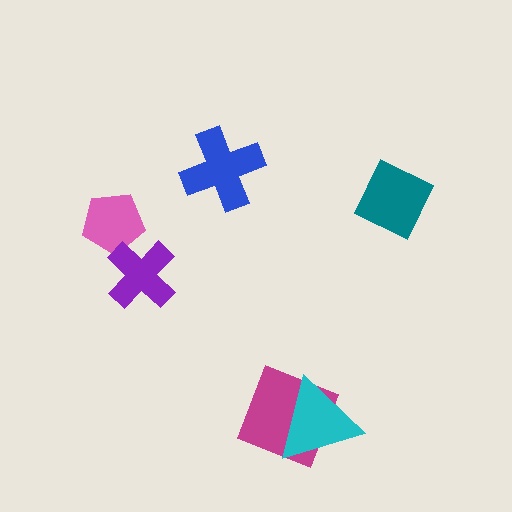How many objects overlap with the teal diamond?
0 objects overlap with the teal diamond.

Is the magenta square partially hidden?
Yes, it is partially covered by another shape.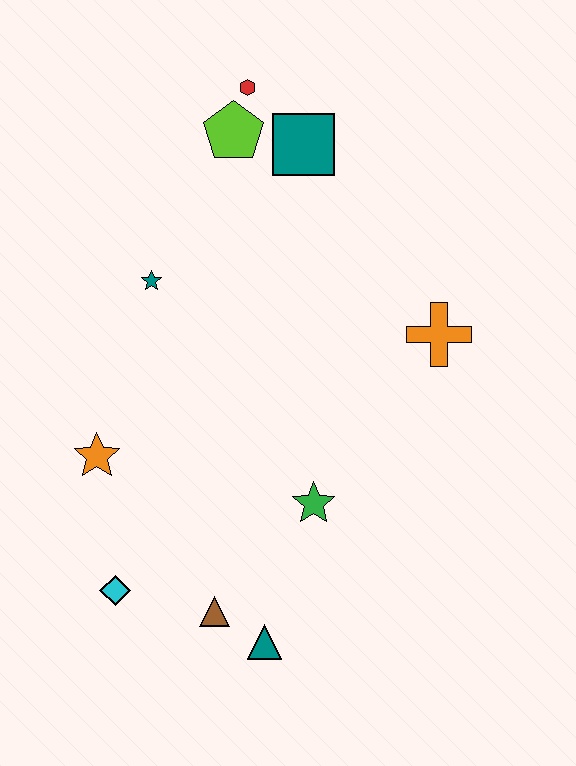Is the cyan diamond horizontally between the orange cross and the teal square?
No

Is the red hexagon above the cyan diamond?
Yes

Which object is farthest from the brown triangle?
The red hexagon is farthest from the brown triangle.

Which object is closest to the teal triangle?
The brown triangle is closest to the teal triangle.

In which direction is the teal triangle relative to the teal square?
The teal triangle is below the teal square.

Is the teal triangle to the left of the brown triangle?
No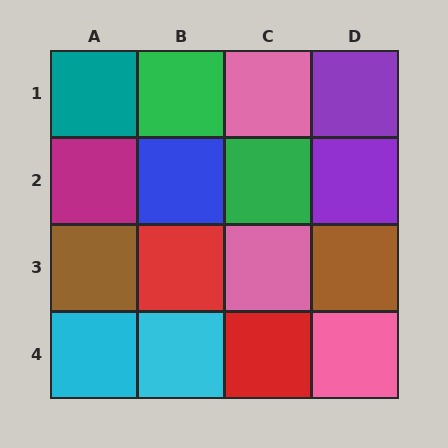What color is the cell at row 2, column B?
Blue.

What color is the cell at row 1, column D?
Purple.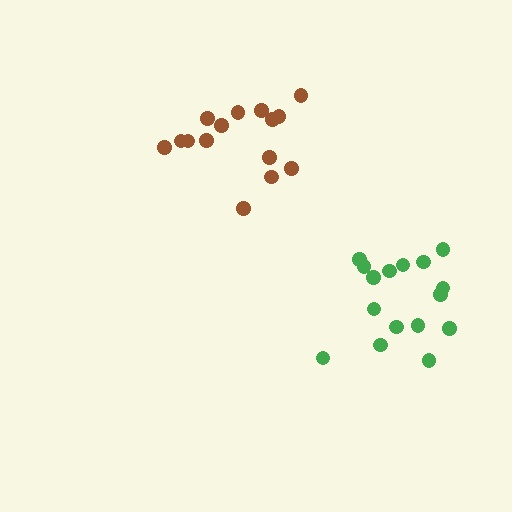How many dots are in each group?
Group 1: 16 dots, Group 2: 15 dots (31 total).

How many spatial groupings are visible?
There are 2 spatial groupings.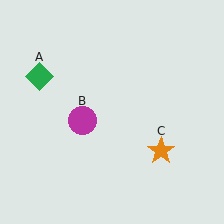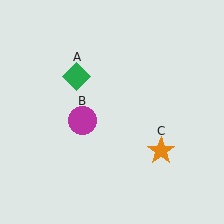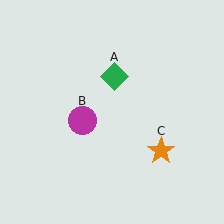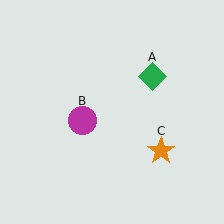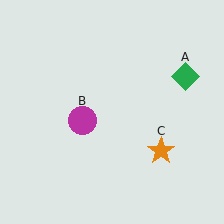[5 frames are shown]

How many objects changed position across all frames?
1 object changed position: green diamond (object A).